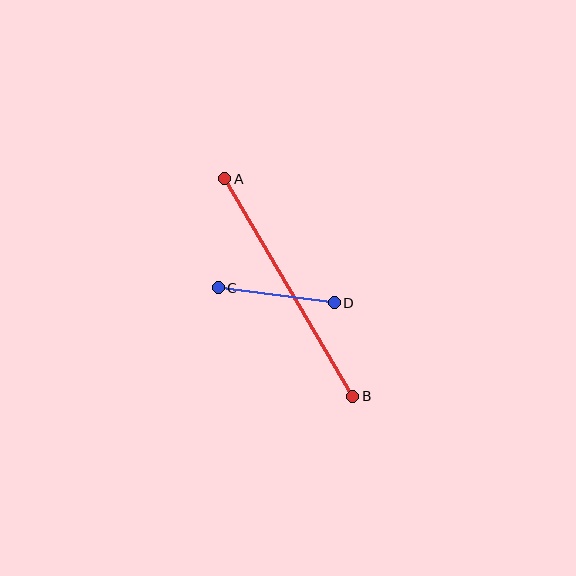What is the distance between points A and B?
The distance is approximately 252 pixels.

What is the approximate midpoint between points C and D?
The midpoint is at approximately (276, 295) pixels.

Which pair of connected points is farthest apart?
Points A and B are farthest apart.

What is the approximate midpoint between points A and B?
The midpoint is at approximately (289, 288) pixels.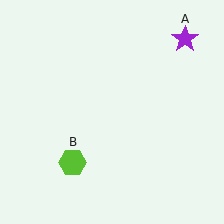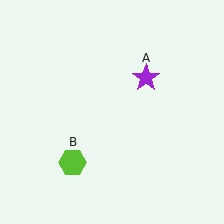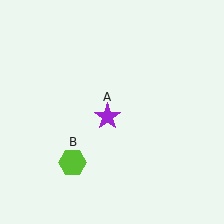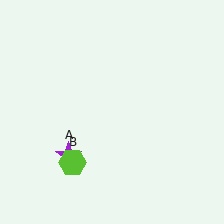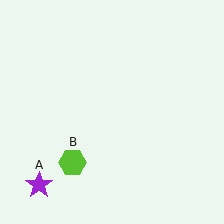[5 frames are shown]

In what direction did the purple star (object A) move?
The purple star (object A) moved down and to the left.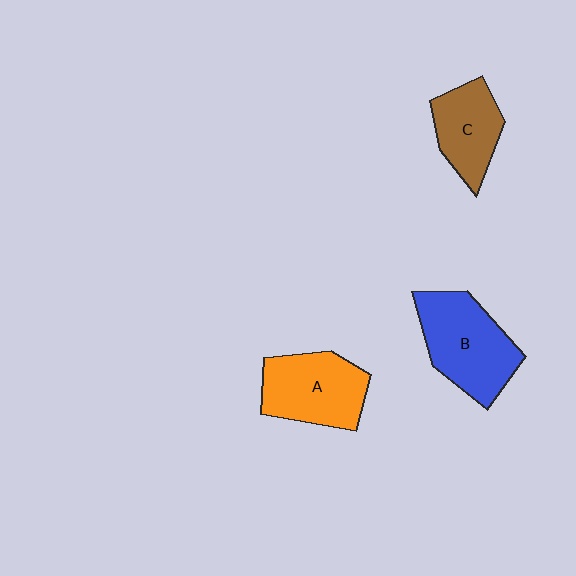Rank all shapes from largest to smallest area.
From largest to smallest: B (blue), A (orange), C (brown).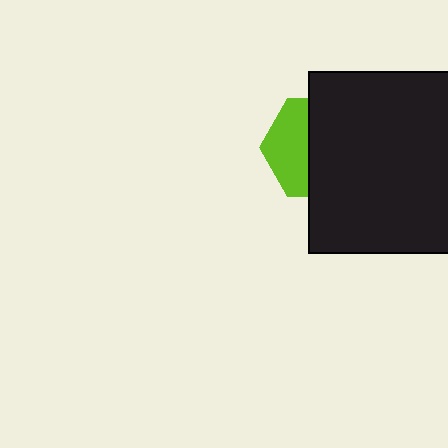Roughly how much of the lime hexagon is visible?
A small part of it is visible (roughly 40%).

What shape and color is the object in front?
The object in front is a black square.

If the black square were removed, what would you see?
You would see the complete lime hexagon.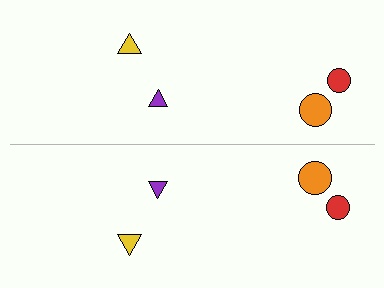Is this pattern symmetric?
Yes, this pattern has bilateral (reflection) symmetry.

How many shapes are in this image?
There are 8 shapes in this image.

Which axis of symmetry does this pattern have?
The pattern has a horizontal axis of symmetry running through the center of the image.